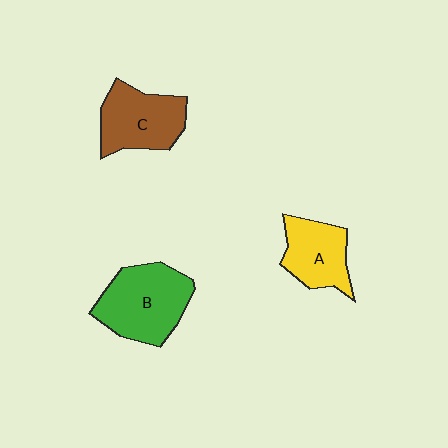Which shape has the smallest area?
Shape A (yellow).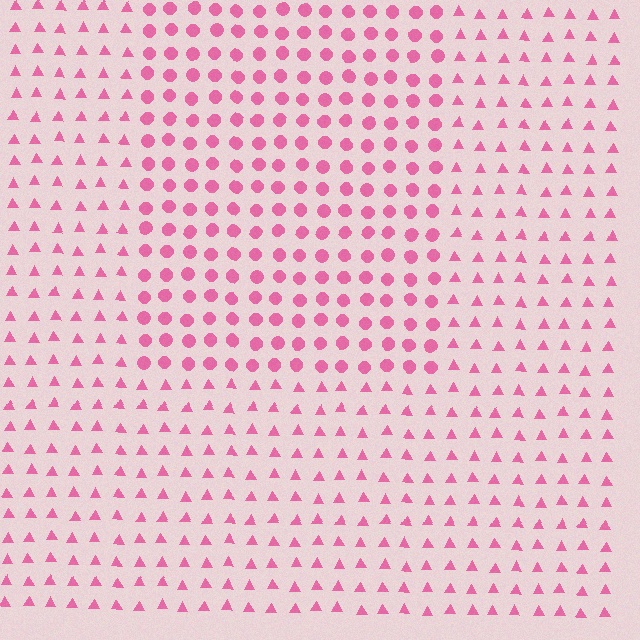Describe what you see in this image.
The image is filled with small pink elements arranged in a uniform grid. A rectangle-shaped region contains circles, while the surrounding area contains triangles. The boundary is defined purely by the change in element shape.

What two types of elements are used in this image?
The image uses circles inside the rectangle region and triangles outside it.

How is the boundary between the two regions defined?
The boundary is defined by a change in element shape: circles inside vs. triangles outside. All elements share the same color and spacing.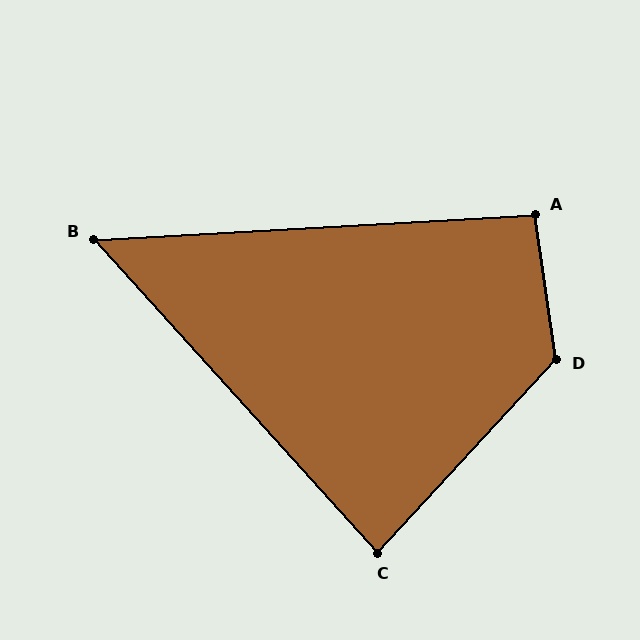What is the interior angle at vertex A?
Approximately 95 degrees (obtuse).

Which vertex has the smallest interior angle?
B, at approximately 51 degrees.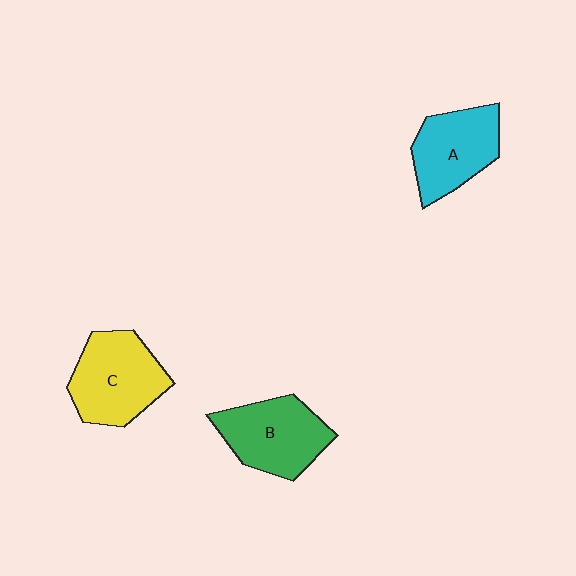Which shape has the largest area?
Shape C (yellow).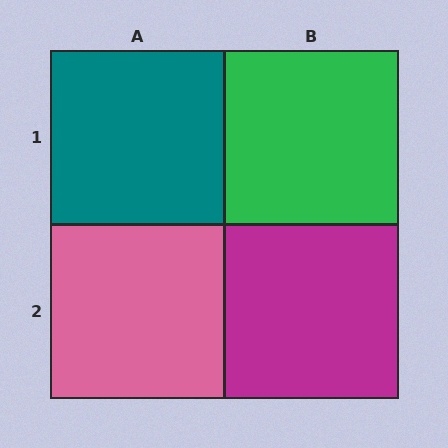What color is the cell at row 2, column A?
Pink.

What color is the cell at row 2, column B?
Magenta.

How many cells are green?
1 cell is green.